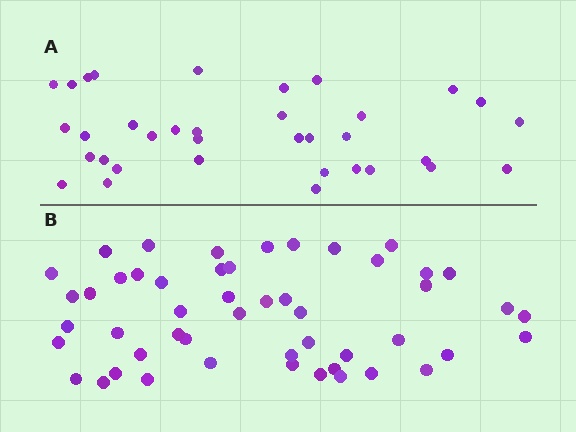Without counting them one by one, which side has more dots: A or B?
Region B (the bottom region) has more dots.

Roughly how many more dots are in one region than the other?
Region B has approximately 15 more dots than region A.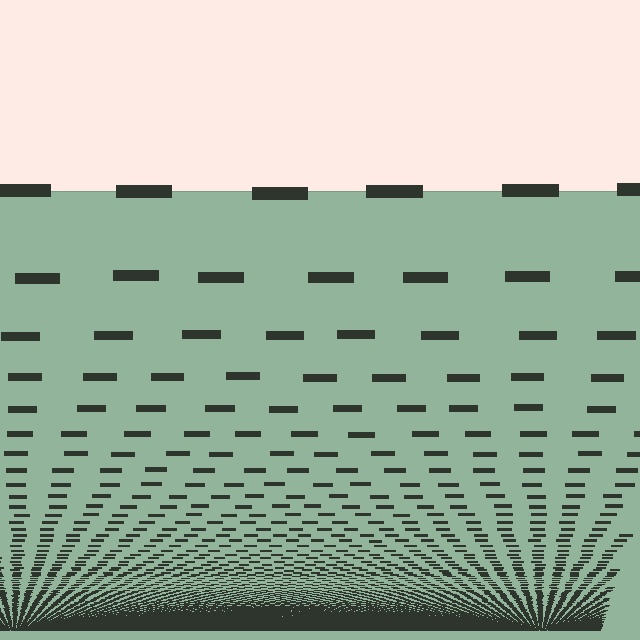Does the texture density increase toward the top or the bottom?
Density increases toward the bottom.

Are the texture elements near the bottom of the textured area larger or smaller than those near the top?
Smaller. The gradient is inverted — elements near the bottom are smaller and denser.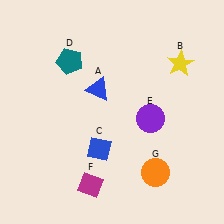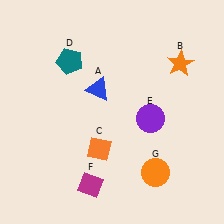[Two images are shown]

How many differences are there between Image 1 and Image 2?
There are 2 differences between the two images.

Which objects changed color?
B changed from yellow to orange. C changed from blue to orange.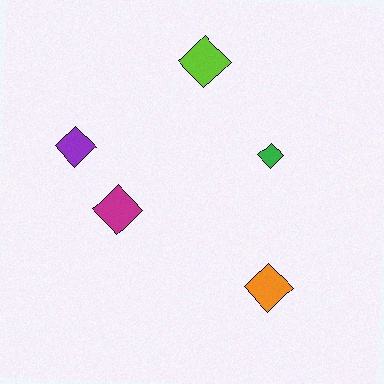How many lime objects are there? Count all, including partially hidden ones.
There is 1 lime object.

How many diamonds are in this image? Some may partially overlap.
There are 5 diamonds.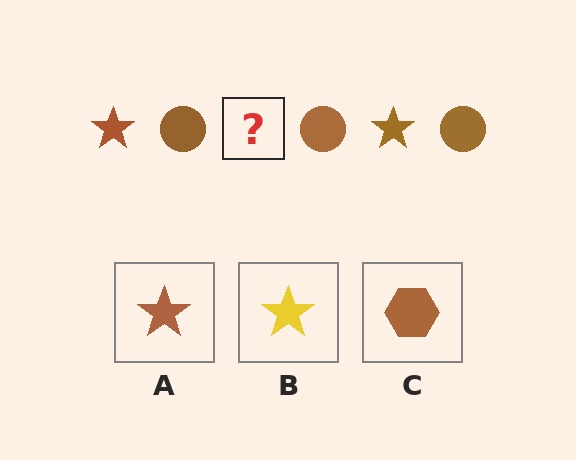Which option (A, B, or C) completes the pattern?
A.